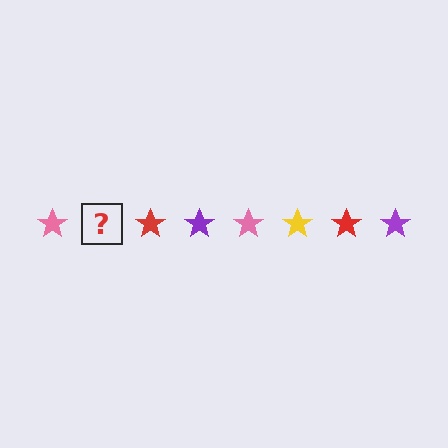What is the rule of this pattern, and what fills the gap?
The rule is that the pattern cycles through pink, yellow, red, purple stars. The gap should be filled with a yellow star.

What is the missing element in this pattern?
The missing element is a yellow star.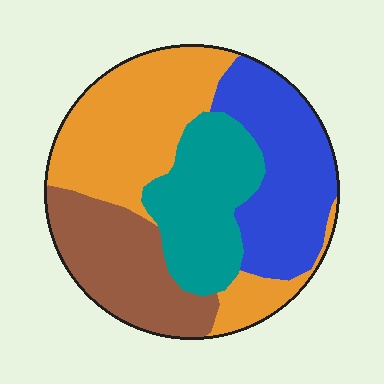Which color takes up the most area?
Orange, at roughly 35%.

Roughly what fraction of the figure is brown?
Brown takes up about one fifth (1/5) of the figure.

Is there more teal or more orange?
Orange.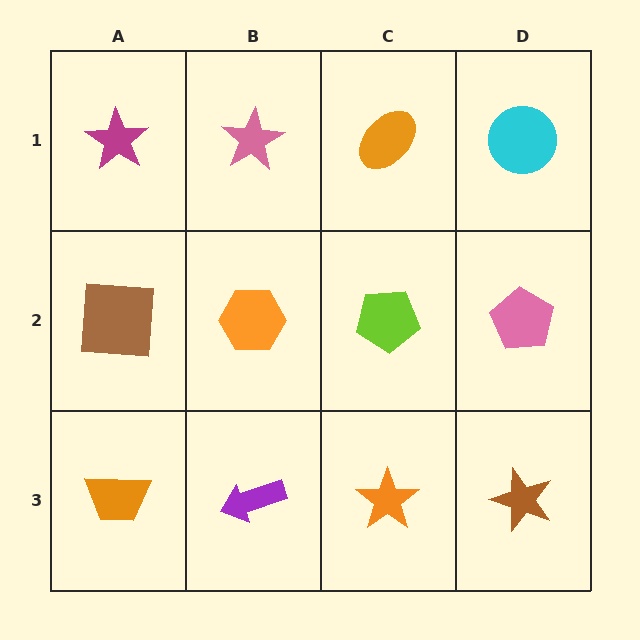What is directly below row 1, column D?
A pink pentagon.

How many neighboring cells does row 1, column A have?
2.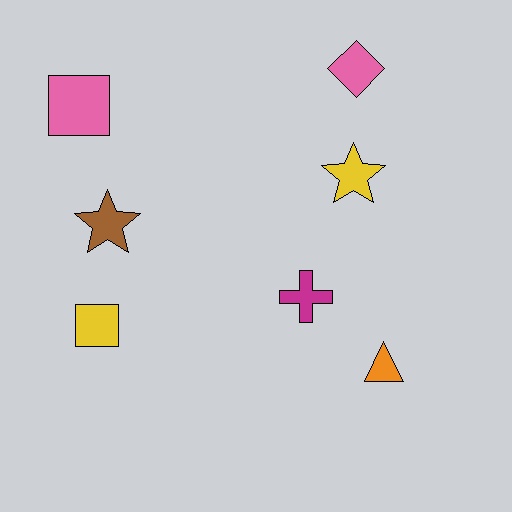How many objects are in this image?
There are 7 objects.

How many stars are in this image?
There are 2 stars.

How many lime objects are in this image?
There are no lime objects.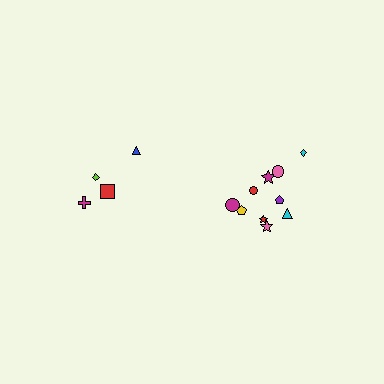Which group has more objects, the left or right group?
The right group.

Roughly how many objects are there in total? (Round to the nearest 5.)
Roughly 15 objects in total.